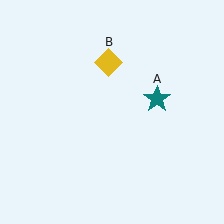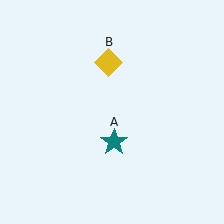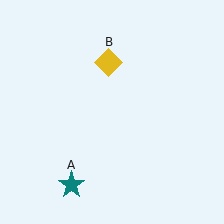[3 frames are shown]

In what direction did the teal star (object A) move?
The teal star (object A) moved down and to the left.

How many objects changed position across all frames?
1 object changed position: teal star (object A).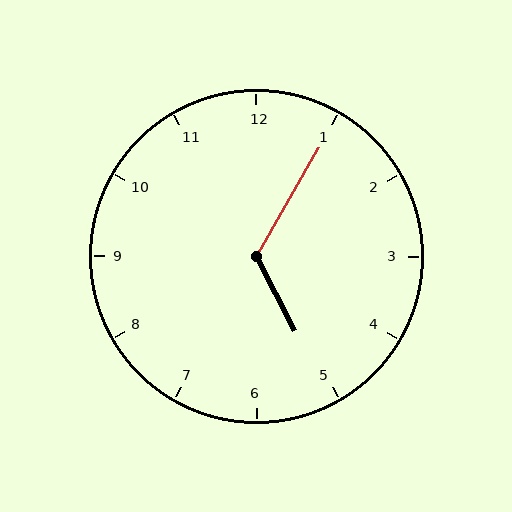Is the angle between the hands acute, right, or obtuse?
It is obtuse.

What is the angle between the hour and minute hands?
Approximately 122 degrees.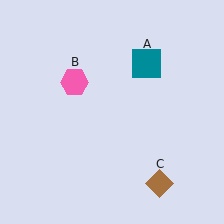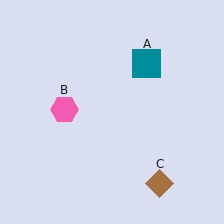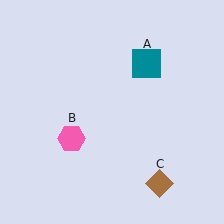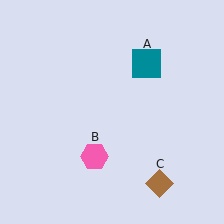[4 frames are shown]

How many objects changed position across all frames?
1 object changed position: pink hexagon (object B).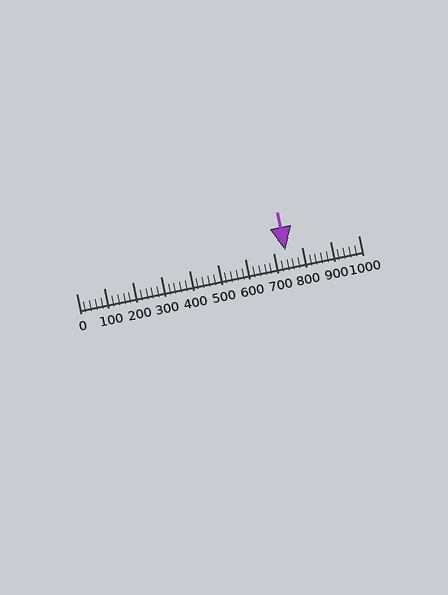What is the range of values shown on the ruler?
The ruler shows values from 0 to 1000.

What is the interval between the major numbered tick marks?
The major tick marks are spaced 100 units apart.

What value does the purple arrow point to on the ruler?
The purple arrow points to approximately 740.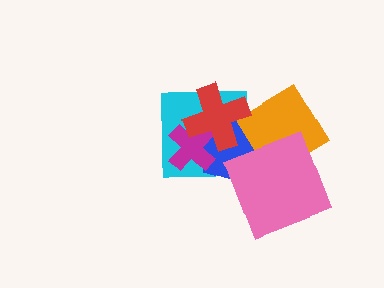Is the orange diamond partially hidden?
Yes, it is partially covered by another shape.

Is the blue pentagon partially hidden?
Yes, it is partially covered by another shape.